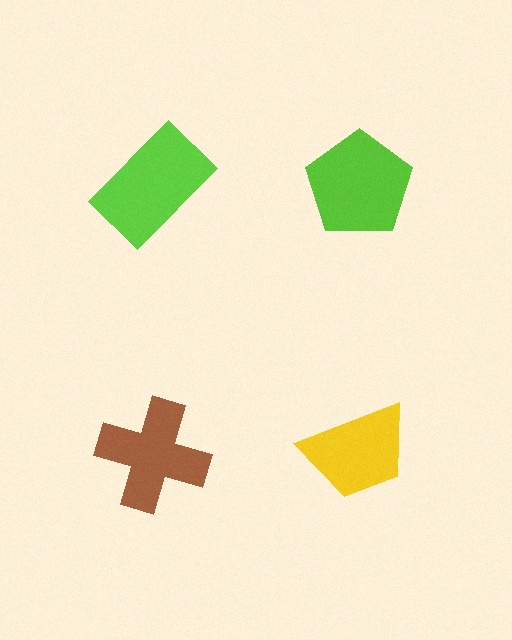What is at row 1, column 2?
A lime pentagon.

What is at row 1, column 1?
A lime rectangle.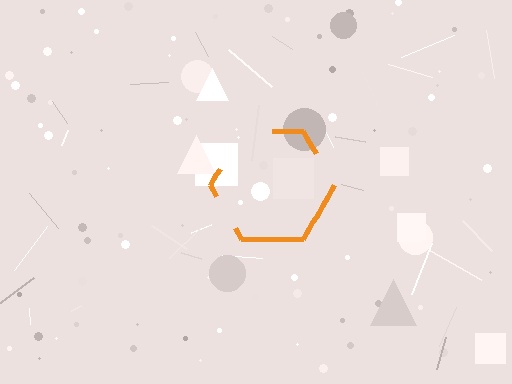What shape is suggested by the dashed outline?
The dashed outline suggests a hexagon.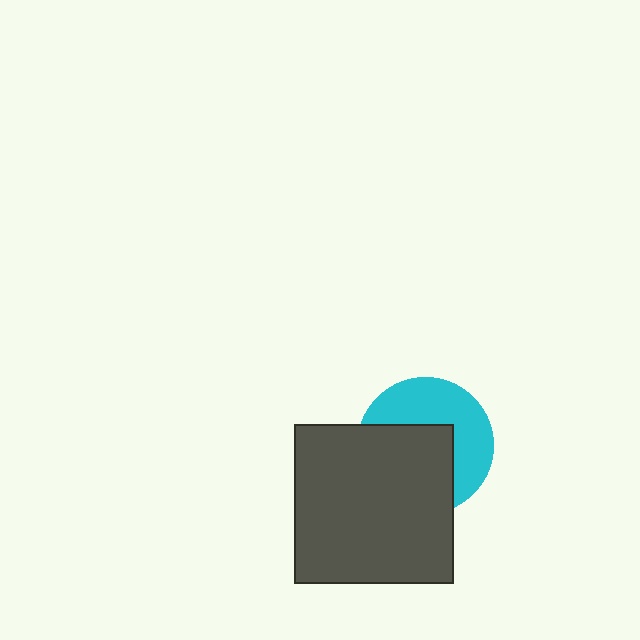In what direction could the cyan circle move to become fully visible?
The cyan circle could move toward the upper-right. That would shift it out from behind the dark gray square entirely.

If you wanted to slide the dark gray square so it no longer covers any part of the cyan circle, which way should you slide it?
Slide it toward the lower-left — that is the most direct way to separate the two shapes.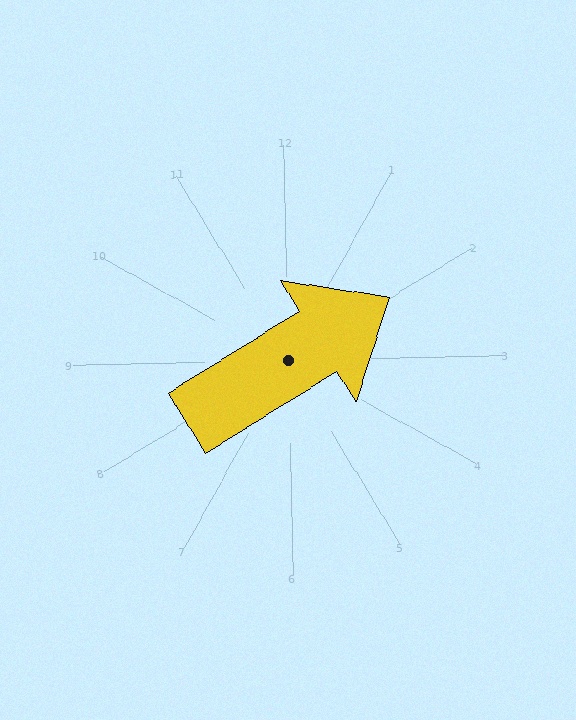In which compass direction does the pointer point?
Northeast.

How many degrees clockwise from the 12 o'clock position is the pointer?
Approximately 59 degrees.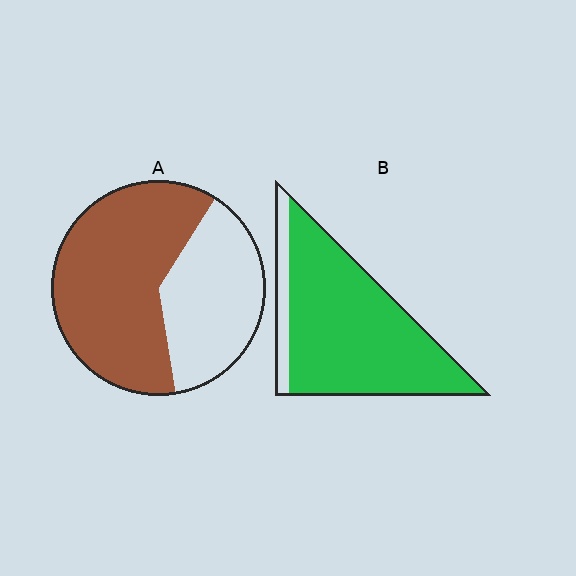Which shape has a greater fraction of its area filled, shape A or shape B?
Shape B.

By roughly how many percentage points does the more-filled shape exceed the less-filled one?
By roughly 25 percentage points (B over A).